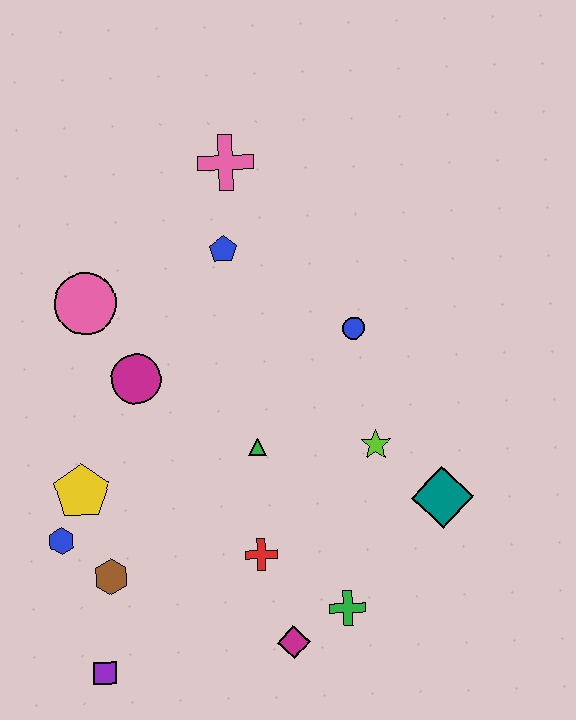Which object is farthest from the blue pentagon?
The purple square is farthest from the blue pentagon.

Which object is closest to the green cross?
The magenta diamond is closest to the green cross.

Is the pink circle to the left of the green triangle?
Yes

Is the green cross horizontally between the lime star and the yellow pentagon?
Yes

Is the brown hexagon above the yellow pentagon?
No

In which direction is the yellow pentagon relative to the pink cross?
The yellow pentagon is below the pink cross.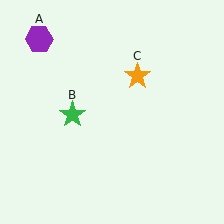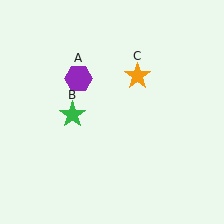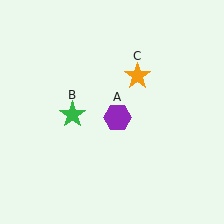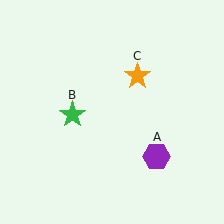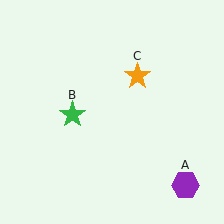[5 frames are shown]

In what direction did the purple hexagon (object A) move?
The purple hexagon (object A) moved down and to the right.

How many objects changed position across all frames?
1 object changed position: purple hexagon (object A).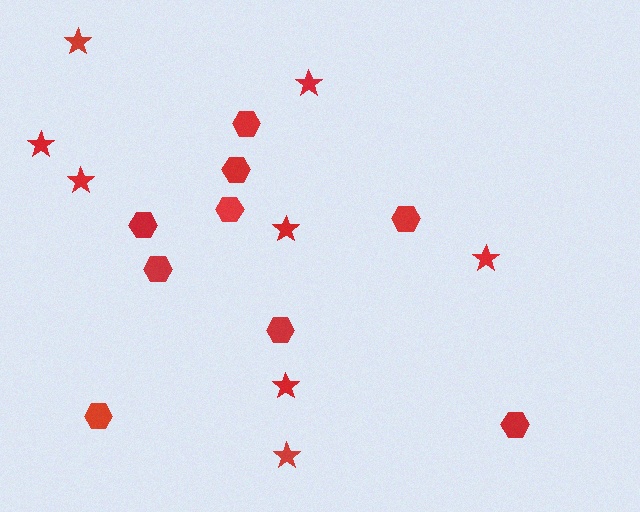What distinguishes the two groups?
There are 2 groups: one group of hexagons (9) and one group of stars (8).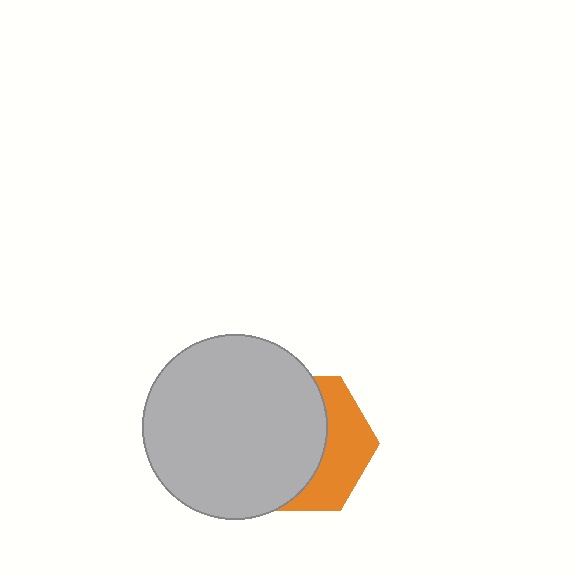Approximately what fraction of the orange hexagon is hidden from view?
Roughly 63% of the orange hexagon is hidden behind the light gray circle.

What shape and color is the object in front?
The object in front is a light gray circle.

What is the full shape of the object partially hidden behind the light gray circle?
The partially hidden object is an orange hexagon.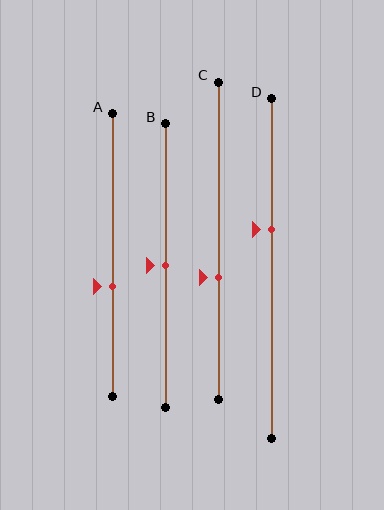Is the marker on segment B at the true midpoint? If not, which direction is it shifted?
Yes, the marker on segment B is at the true midpoint.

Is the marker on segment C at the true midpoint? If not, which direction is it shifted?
No, the marker on segment C is shifted downward by about 12% of the segment length.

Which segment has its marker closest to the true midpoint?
Segment B has its marker closest to the true midpoint.